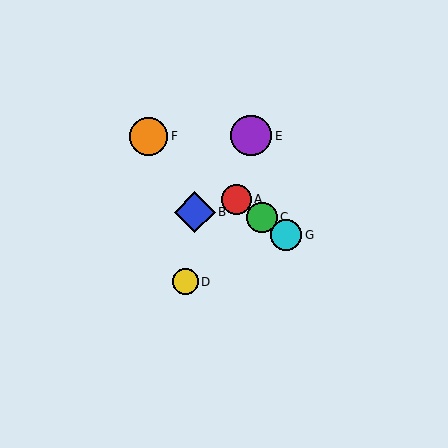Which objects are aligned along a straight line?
Objects A, C, F, G are aligned along a straight line.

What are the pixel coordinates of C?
Object C is at (262, 217).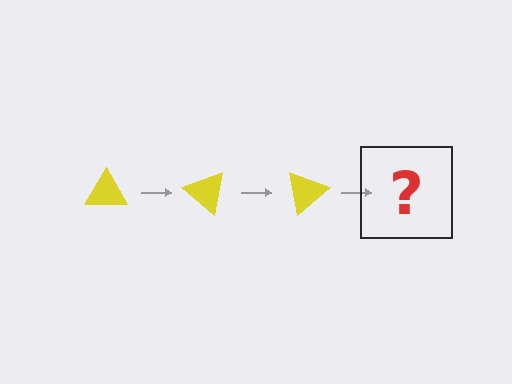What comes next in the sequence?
The next element should be a yellow triangle rotated 120 degrees.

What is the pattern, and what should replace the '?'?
The pattern is that the triangle rotates 40 degrees each step. The '?' should be a yellow triangle rotated 120 degrees.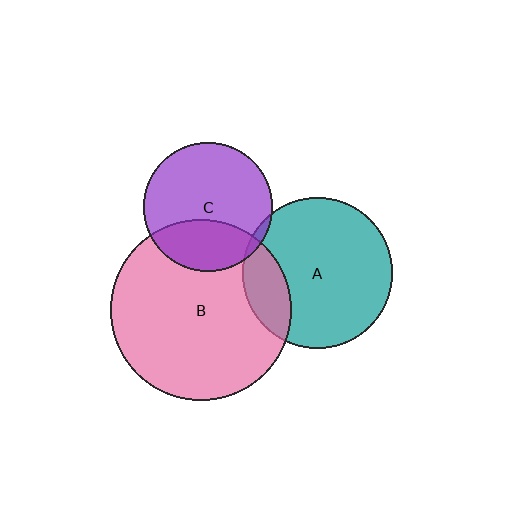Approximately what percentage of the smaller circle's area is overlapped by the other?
Approximately 30%.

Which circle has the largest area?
Circle B (pink).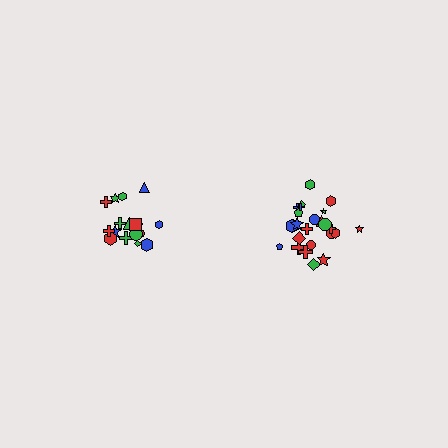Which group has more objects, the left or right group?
The right group.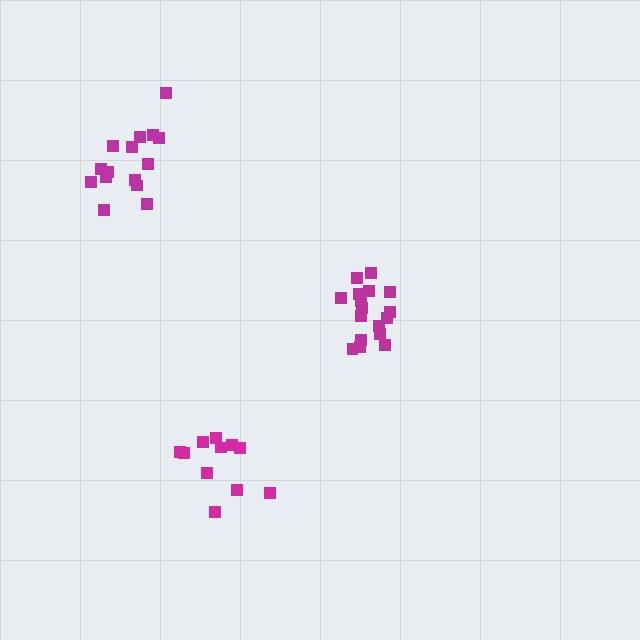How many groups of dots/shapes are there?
There are 3 groups.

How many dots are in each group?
Group 1: 17 dots, Group 2: 11 dots, Group 3: 15 dots (43 total).